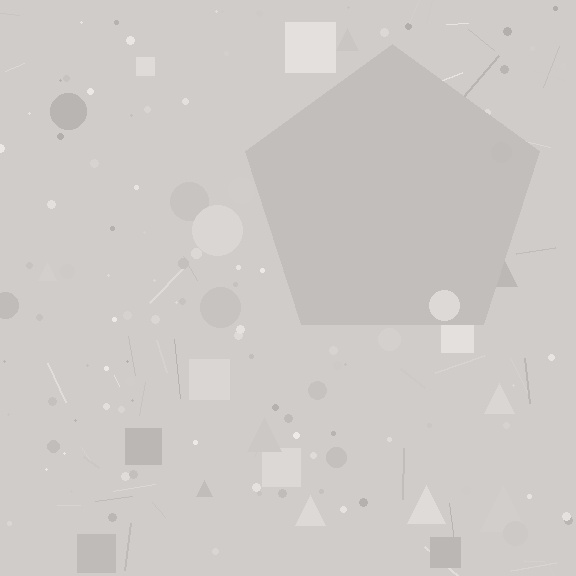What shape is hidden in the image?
A pentagon is hidden in the image.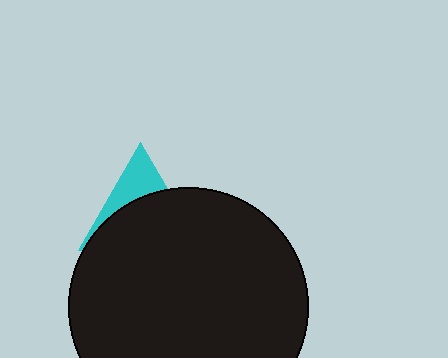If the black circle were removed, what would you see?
You would see the complete cyan triangle.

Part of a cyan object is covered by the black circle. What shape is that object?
It is a triangle.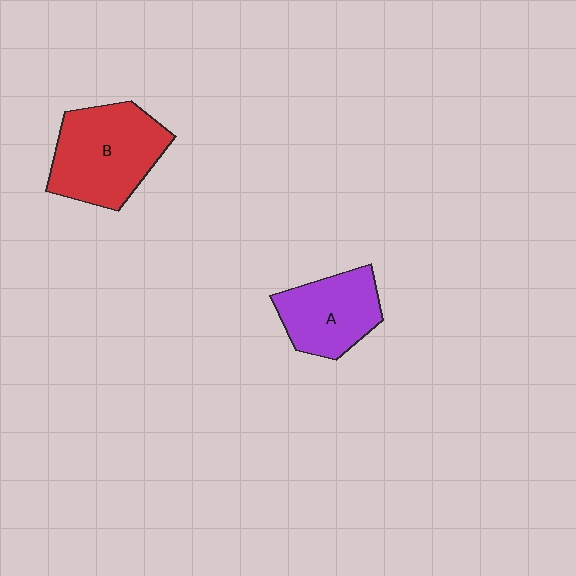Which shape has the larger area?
Shape B (red).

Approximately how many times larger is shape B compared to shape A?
Approximately 1.4 times.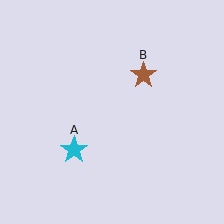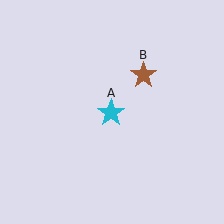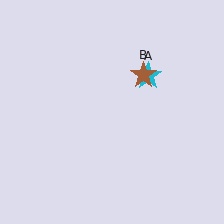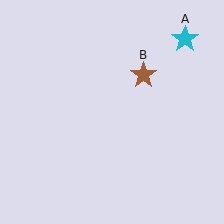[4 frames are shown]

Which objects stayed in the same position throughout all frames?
Brown star (object B) remained stationary.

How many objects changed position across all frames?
1 object changed position: cyan star (object A).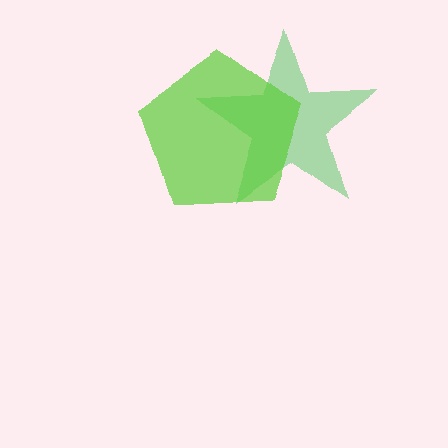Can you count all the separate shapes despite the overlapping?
Yes, there are 2 separate shapes.